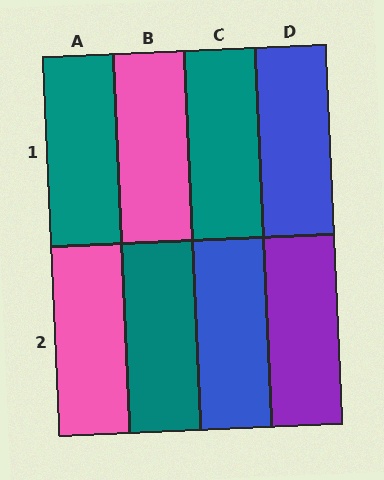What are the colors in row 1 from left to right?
Teal, pink, teal, blue.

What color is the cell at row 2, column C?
Blue.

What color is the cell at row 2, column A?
Pink.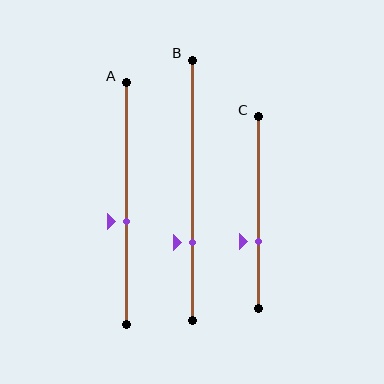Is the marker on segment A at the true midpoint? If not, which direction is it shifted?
No, the marker on segment A is shifted downward by about 8% of the segment length.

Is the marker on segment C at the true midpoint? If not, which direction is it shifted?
No, the marker on segment C is shifted downward by about 15% of the segment length.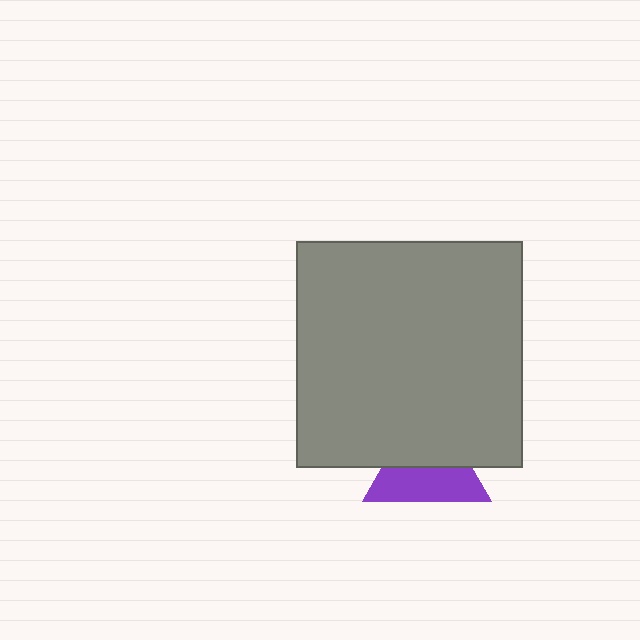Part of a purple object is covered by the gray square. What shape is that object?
It is a triangle.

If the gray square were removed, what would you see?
You would see the complete purple triangle.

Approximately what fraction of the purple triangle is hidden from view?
Roughly 49% of the purple triangle is hidden behind the gray square.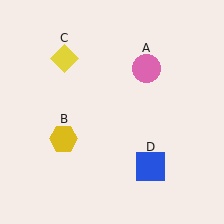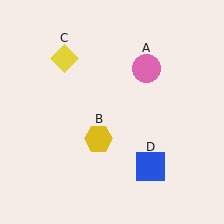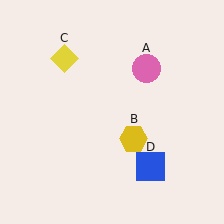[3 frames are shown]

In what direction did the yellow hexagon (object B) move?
The yellow hexagon (object B) moved right.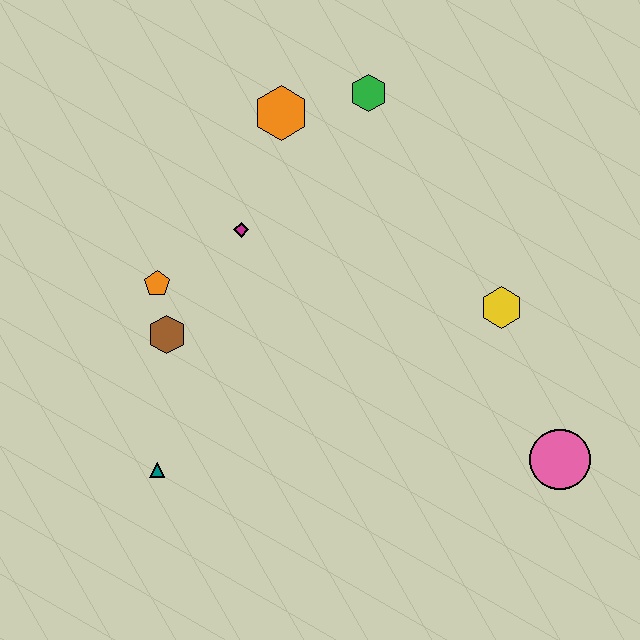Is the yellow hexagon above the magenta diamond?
No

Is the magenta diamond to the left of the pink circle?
Yes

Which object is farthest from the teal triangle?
The green hexagon is farthest from the teal triangle.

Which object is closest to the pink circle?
The yellow hexagon is closest to the pink circle.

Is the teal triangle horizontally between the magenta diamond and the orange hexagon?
No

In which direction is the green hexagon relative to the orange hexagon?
The green hexagon is to the right of the orange hexagon.